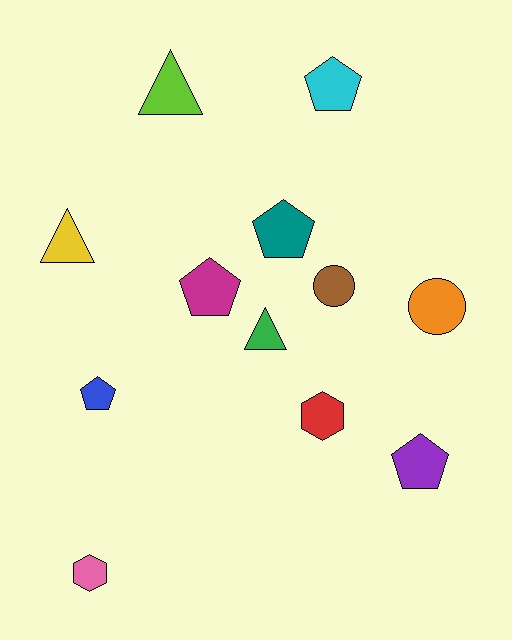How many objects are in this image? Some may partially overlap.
There are 12 objects.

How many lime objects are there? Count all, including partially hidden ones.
There is 1 lime object.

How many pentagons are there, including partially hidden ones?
There are 5 pentagons.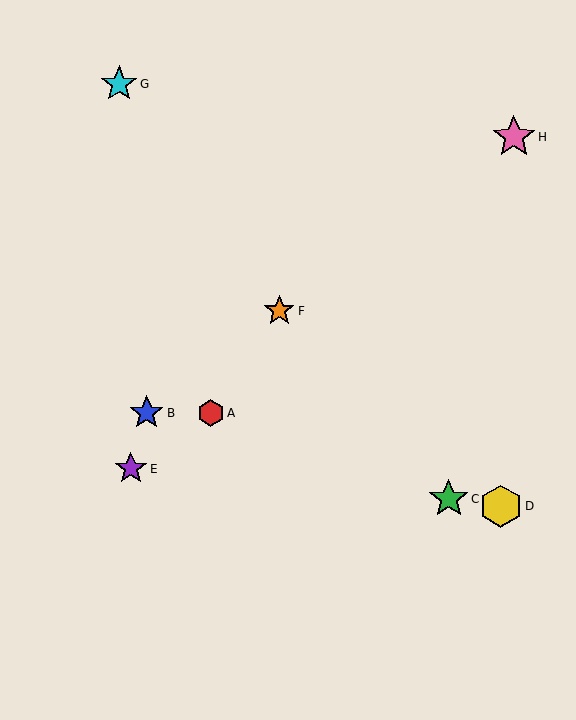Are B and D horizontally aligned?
No, B is at y≈413 and D is at y≈506.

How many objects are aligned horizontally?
2 objects (A, B) are aligned horizontally.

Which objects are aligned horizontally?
Objects A, B are aligned horizontally.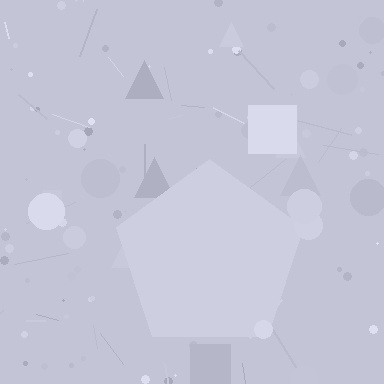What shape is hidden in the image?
A pentagon is hidden in the image.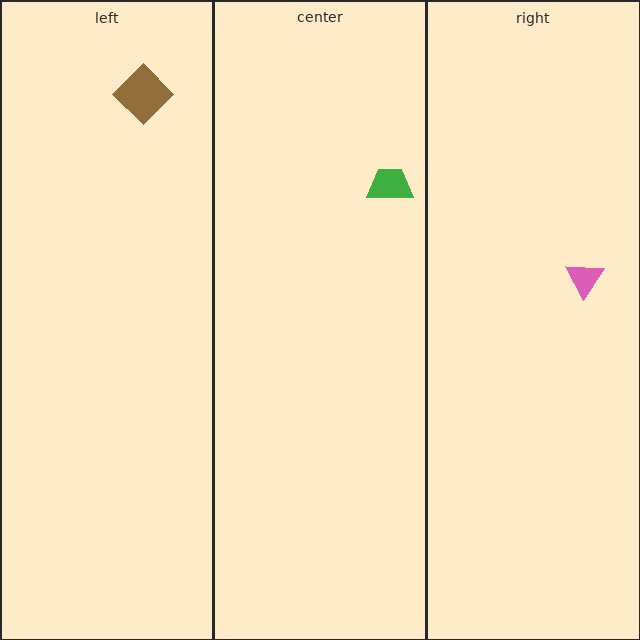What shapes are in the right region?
The pink triangle.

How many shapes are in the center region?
1.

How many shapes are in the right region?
1.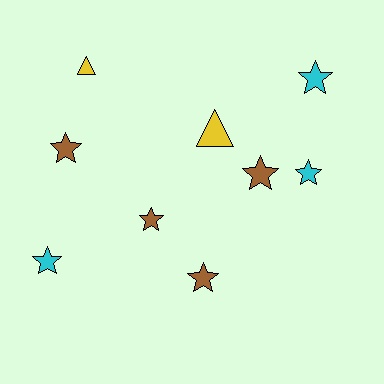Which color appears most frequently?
Brown, with 4 objects.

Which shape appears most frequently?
Star, with 7 objects.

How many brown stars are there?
There are 4 brown stars.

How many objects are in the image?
There are 9 objects.